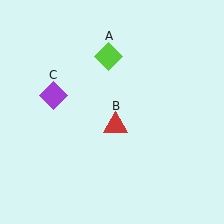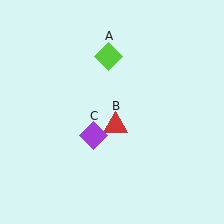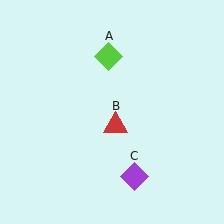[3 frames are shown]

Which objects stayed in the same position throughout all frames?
Lime diamond (object A) and red triangle (object B) remained stationary.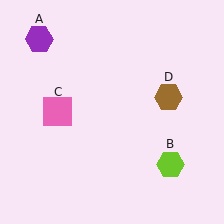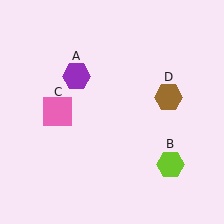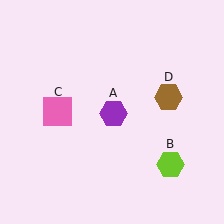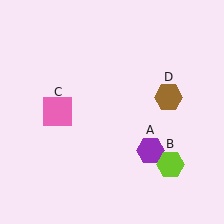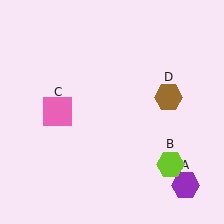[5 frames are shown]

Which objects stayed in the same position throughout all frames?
Lime hexagon (object B) and pink square (object C) and brown hexagon (object D) remained stationary.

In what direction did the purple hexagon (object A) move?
The purple hexagon (object A) moved down and to the right.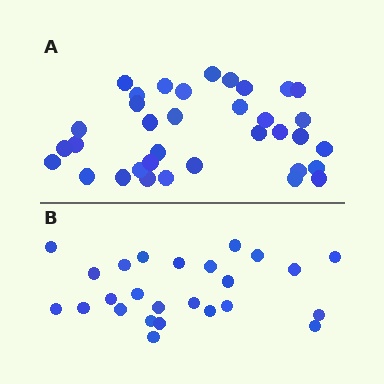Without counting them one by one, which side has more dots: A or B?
Region A (the top region) has more dots.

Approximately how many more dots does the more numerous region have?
Region A has roughly 10 or so more dots than region B.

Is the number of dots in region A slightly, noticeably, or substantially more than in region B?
Region A has noticeably more, but not dramatically so. The ratio is roughly 1.4 to 1.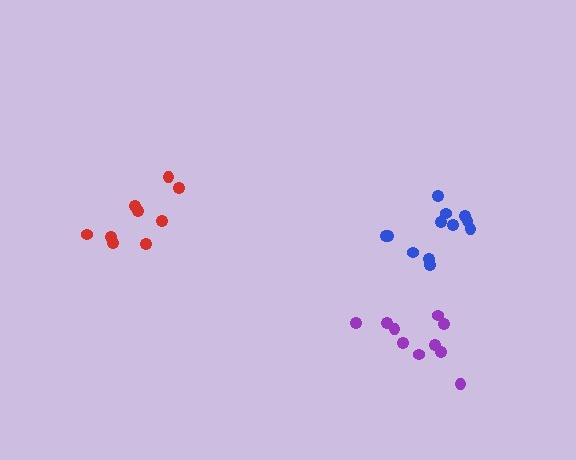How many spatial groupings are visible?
There are 3 spatial groupings.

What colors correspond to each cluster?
The clusters are colored: blue, purple, red.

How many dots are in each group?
Group 1: 12 dots, Group 2: 10 dots, Group 3: 9 dots (31 total).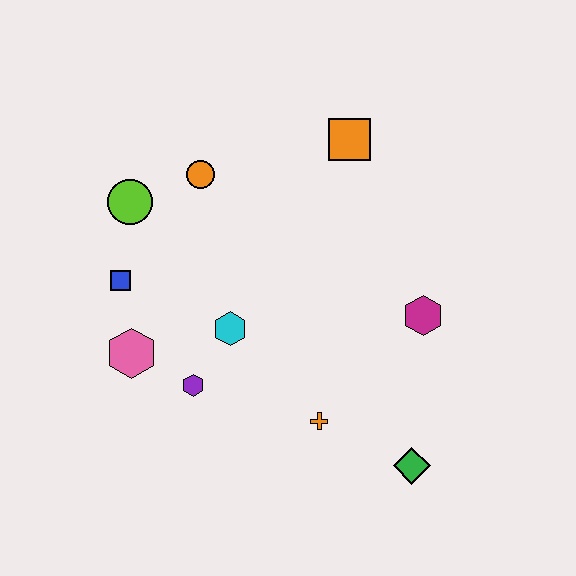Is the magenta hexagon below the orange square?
Yes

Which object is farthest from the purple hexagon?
The orange square is farthest from the purple hexagon.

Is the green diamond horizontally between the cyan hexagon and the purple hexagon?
No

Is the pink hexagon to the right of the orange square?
No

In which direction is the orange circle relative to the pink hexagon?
The orange circle is above the pink hexagon.